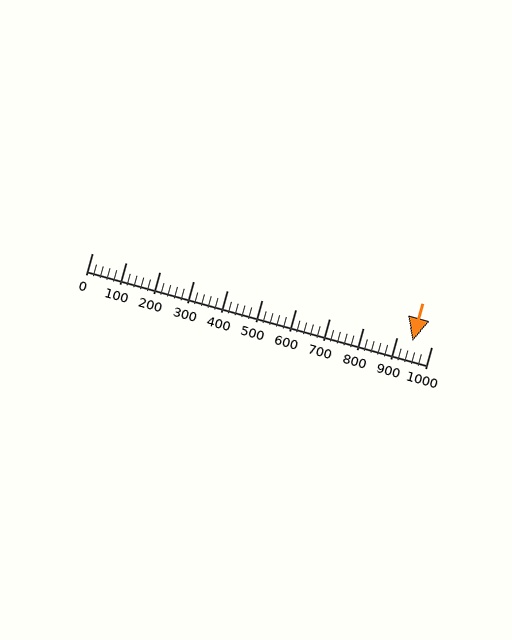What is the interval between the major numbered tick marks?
The major tick marks are spaced 100 units apart.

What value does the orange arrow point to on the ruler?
The orange arrow points to approximately 945.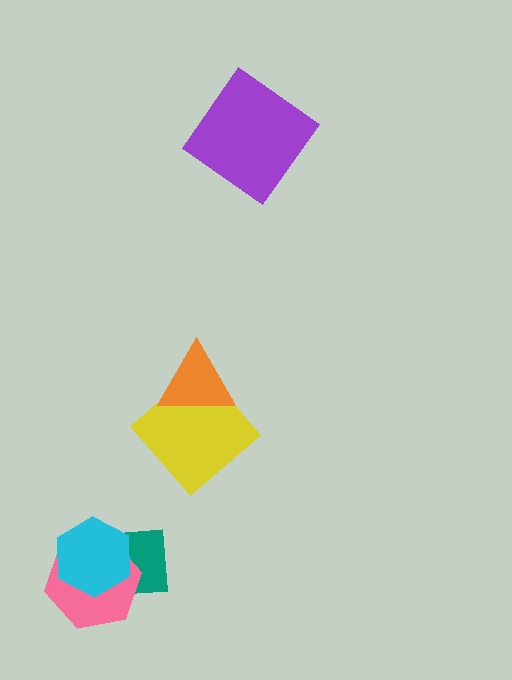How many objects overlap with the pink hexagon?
2 objects overlap with the pink hexagon.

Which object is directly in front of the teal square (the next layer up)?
The pink hexagon is directly in front of the teal square.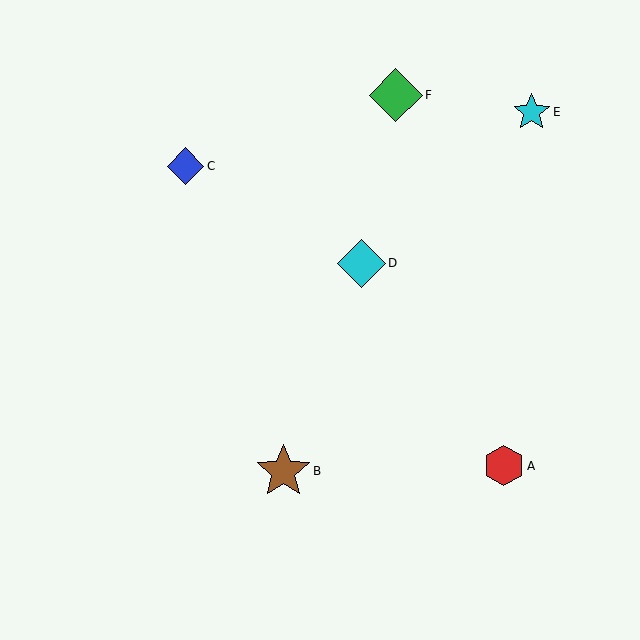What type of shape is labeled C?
Shape C is a blue diamond.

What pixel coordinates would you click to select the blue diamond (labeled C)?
Click at (185, 166) to select the blue diamond C.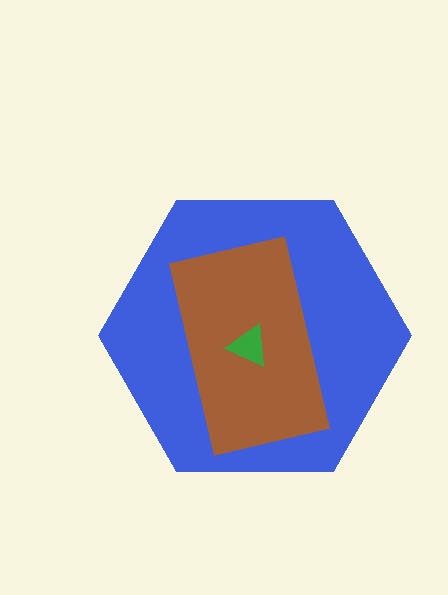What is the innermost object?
The green triangle.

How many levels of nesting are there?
3.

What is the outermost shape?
The blue hexagon.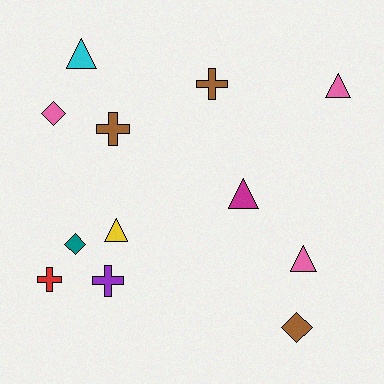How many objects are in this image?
There are 12 objects.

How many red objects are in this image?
There is 1 red object.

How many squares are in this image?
There are no squares.